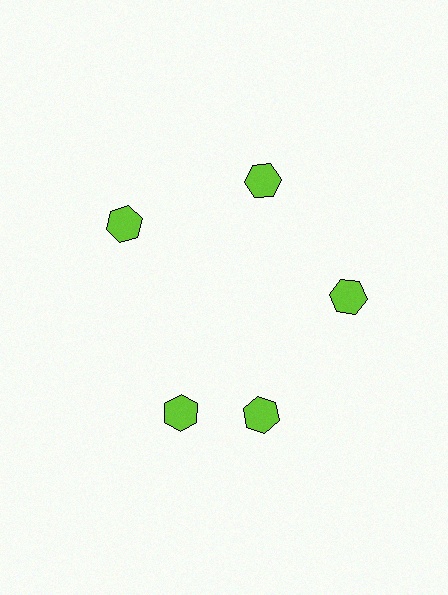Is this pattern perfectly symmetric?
No. The 5 lime hexagons are arranged in a ring, but one element near the 8 o'clock position is rotated out of alignment along the ring, breaking the 5-fold rotational symmetry.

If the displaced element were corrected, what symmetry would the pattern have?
It would have 5-fold rotational symmetry — the pattern would map onto itself every 72 degrees.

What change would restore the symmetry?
The symmetry would be restored by rotating it back into even spacing with its neighbors so that all 5 hexagons sit at equal angles and equal distance from the center.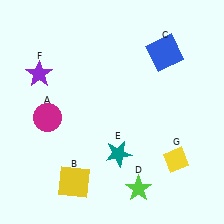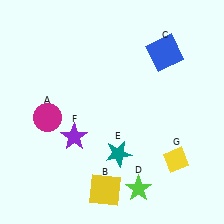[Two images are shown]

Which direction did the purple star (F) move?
The purple star (F) moved down.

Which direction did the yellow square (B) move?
The yellow square (B) moved right.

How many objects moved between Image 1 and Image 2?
2 objects moved between the two images.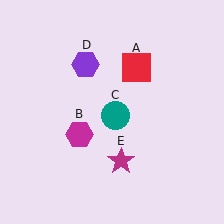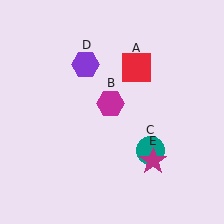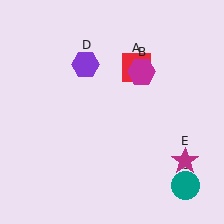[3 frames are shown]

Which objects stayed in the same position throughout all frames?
Red square (object A) and purple hexagon (object D) remained stationary.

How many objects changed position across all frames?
3 objects changed position: magenta hexagon (object B), teal circle (object C), magenta star (object E).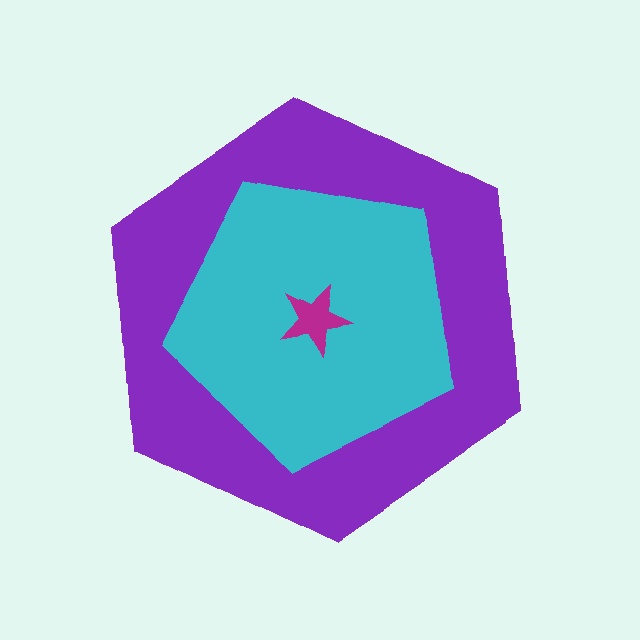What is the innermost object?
The magenta star.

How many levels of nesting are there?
3.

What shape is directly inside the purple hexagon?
The cyan pentagon.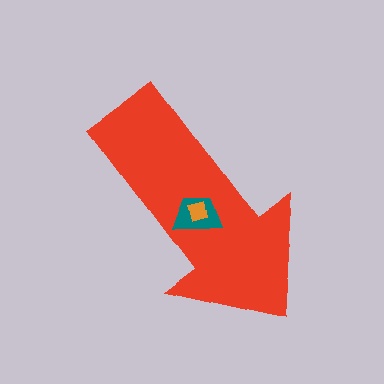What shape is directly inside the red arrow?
The teal trapezoid.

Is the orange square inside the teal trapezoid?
Yes.